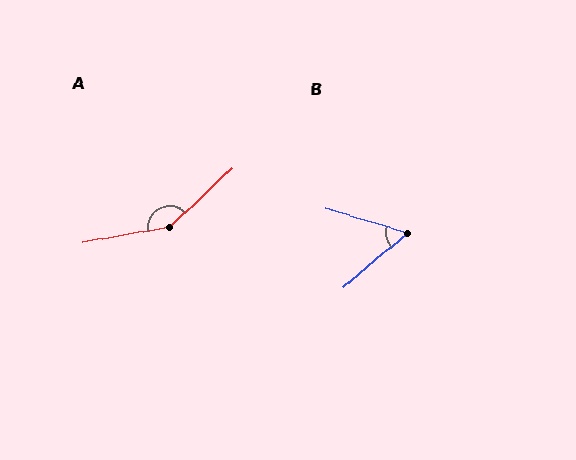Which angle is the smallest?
B, at approximately 57 degrees.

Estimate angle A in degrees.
Approximately 147 degrees.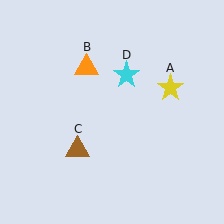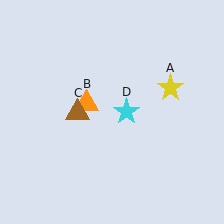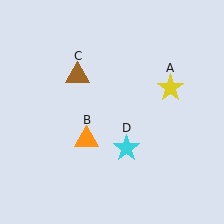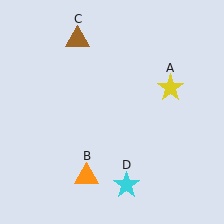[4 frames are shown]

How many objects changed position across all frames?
3 objects changed position: orange triangle (object B), brown triangle (object C), cyan star (object D).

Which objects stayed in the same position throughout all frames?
Yellow star (object A) remained stationary.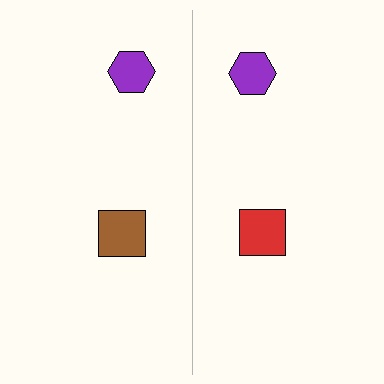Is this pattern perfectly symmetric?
No, the pattern is not perfectly symmetric. The red square on the right side breaks the symmetry — its mirror counterpart is brown.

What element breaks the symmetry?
The red square on the right side breaks the symmetry — its mirror counterpart is brown.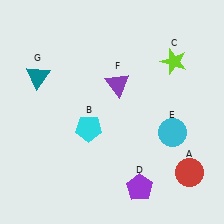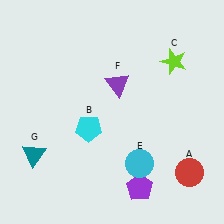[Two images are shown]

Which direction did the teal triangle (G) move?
The teal triangle (G) moved down.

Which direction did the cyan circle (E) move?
The cyan circle (E) moved left.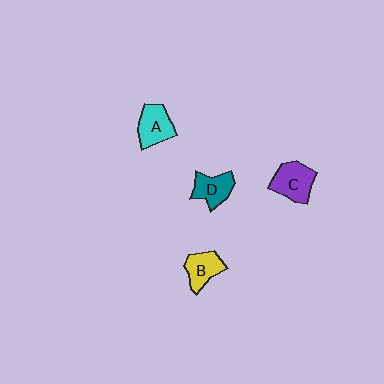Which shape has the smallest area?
Shape B (yellow).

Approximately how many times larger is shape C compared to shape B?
Approximately 1.2 times.